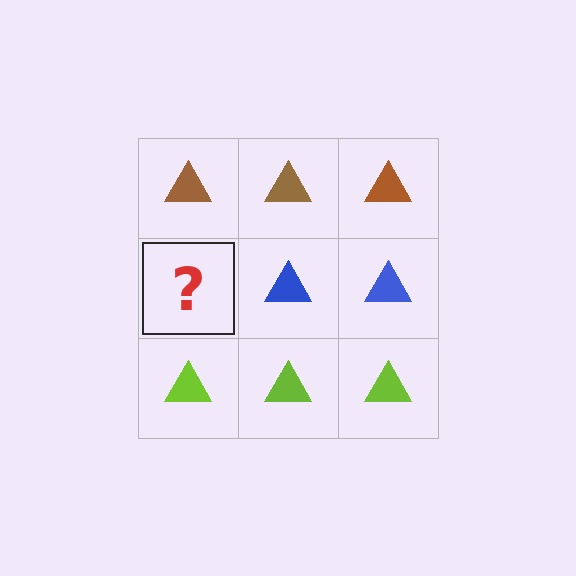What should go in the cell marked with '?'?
The missing cell should contain a blue triangle.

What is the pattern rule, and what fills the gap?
The rule is that each row has a consistent color. The gap should be filled with a blue triangle.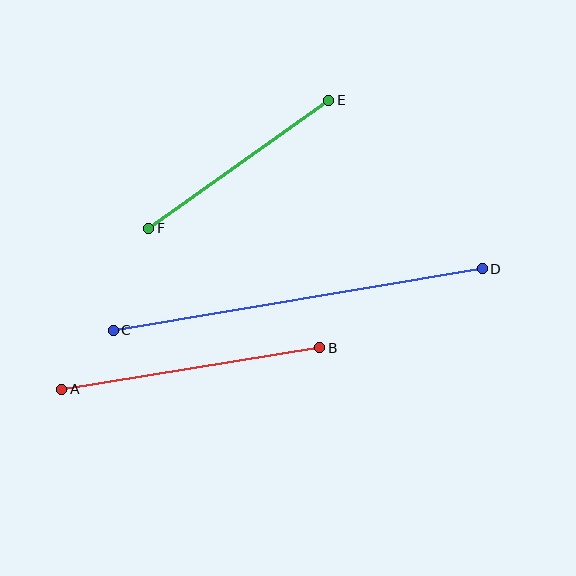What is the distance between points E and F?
The distance is approximately 221 pixels.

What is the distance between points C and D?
The distance is approximately 374 pixels.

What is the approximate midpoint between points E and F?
The midpoint is at approximately (239, 164) pixels.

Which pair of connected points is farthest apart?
Points C and D are farthest apart.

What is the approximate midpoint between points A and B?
The midpoint is at approximately (191, 369) pixels.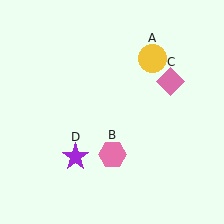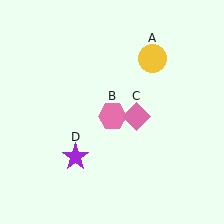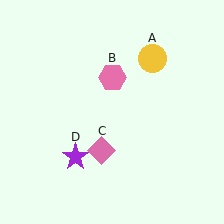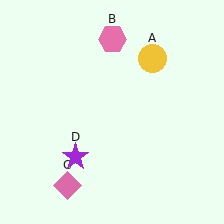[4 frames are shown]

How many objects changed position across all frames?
2 objects changed position: pink hexagon (object B), pink diamond (object C).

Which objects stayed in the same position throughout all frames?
Yellow circle (object A) and purple star (object D) remained stationary.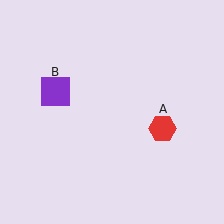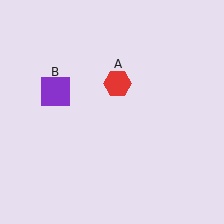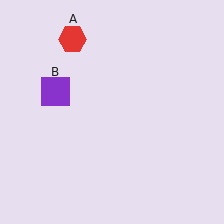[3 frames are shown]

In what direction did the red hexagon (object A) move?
The red hexagon (object A) moved up and to the left.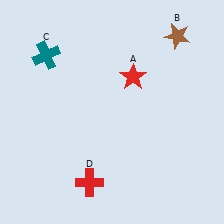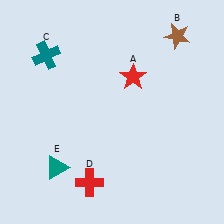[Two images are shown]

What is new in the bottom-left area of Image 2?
A teal triangle (E) was added in the bottom-left area of Image 2.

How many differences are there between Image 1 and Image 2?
There is 1 difference between the two images.